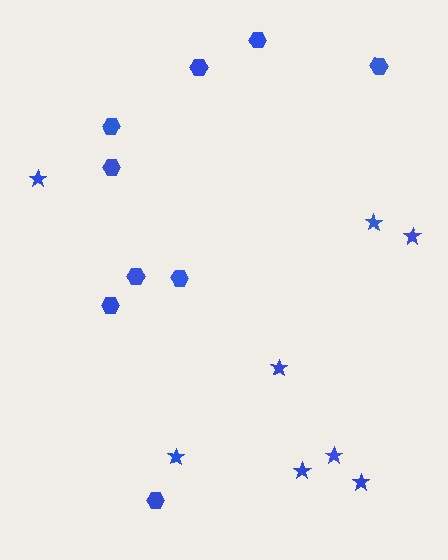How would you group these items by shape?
There are 2 groups: one group of stars (8) and one group of hexagons (9).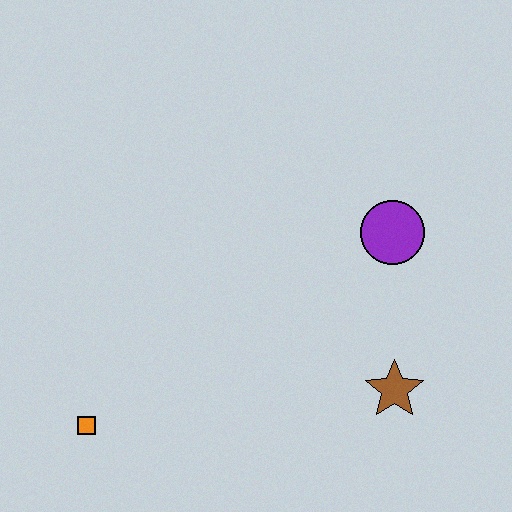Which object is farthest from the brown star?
The orange square is farthest from the brown star.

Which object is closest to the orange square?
The brown star is closest to the orange square.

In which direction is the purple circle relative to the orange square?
The purple circle is to the right of the orange square.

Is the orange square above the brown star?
No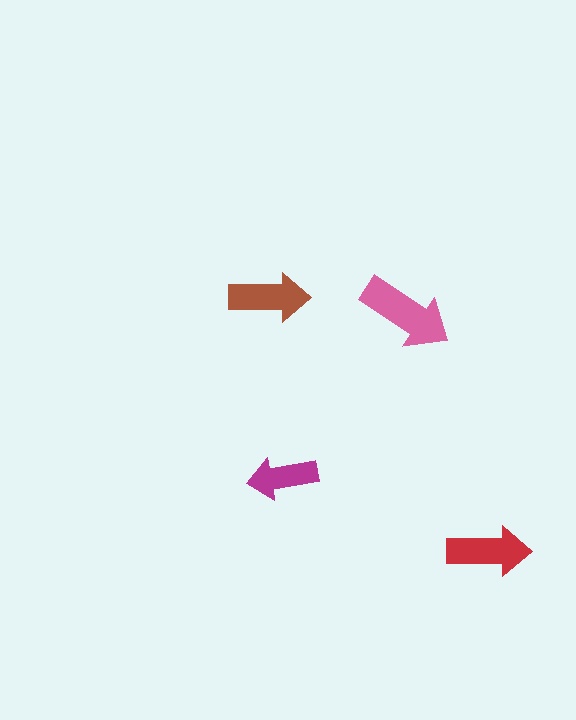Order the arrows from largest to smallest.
the pink one, the red one, the brown one, the magenta one.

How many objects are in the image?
There are 4 objects in the image.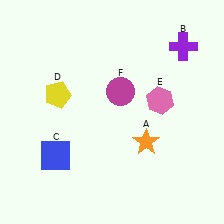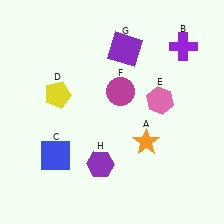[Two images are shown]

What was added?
A purple square (G), a purple hexagon (H) were added in Image 2.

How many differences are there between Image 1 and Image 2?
There are 2 differences between the two images.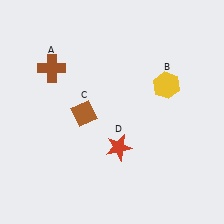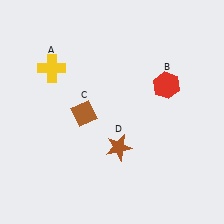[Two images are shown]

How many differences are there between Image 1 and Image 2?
There are 3 differences between the two images.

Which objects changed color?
A changed from brown to yellow. B changed from yellow to red. D changed from red to brown.